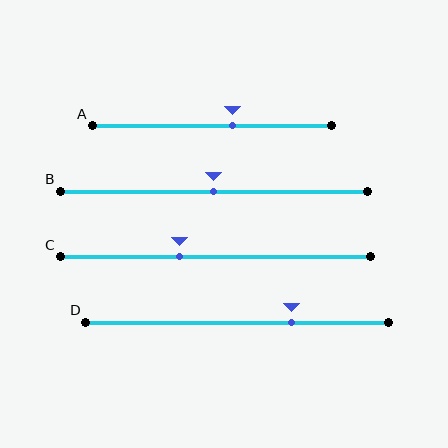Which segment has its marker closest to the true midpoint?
Segment B has its marker closest to the true midpoint.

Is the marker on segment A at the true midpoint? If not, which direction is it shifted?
No, the marker on segment A is shifted to the right by about 9% of the segment length.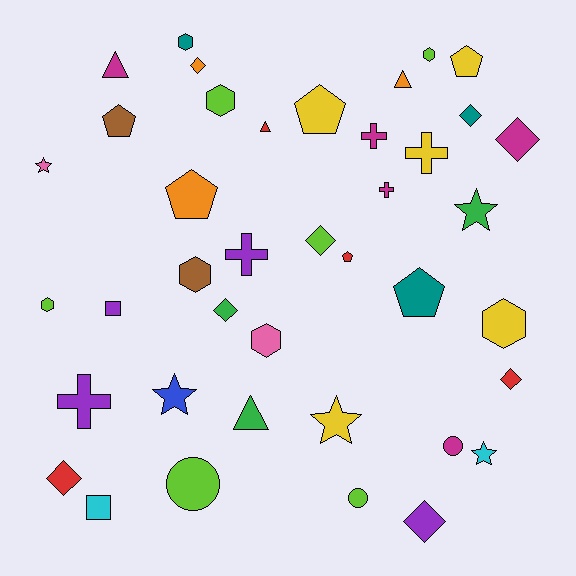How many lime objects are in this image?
There are 6 lime objects.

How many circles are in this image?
There are 3 circles.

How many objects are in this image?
There are 40 objects.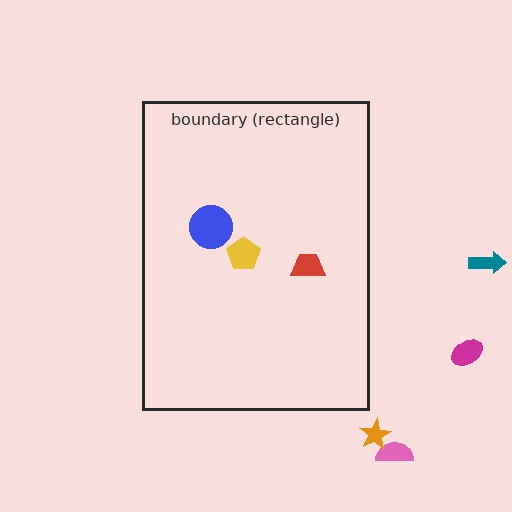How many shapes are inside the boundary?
3 inside, 4 outside.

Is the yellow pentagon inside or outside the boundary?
Inside.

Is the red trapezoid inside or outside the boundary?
Inside.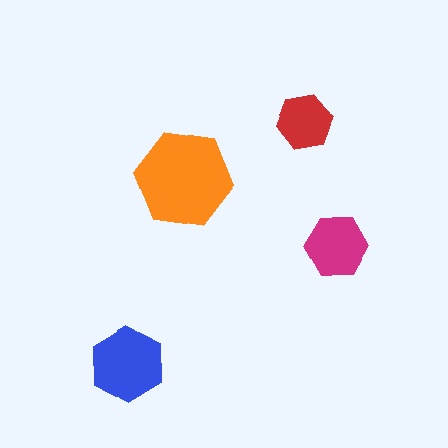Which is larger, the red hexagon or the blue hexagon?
The blue one.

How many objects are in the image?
There are 4 objects in the image.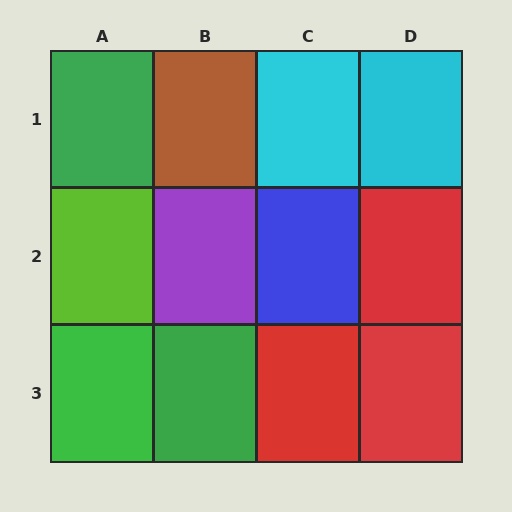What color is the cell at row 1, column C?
Cyan.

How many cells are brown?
1 cell is brown.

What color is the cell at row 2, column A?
Lime.